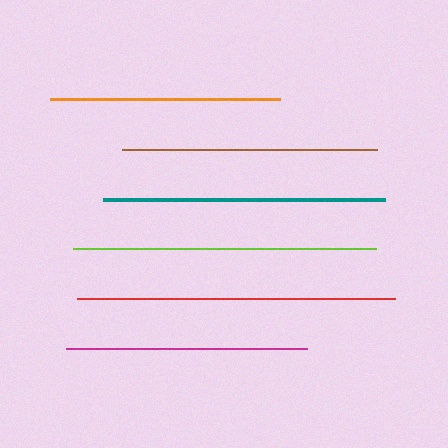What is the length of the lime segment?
The lime segment is approximately 303 pixels long.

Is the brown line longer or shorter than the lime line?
The lime line is longer than the brown line.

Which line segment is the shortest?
The orange line is the shortest at approximately 231 pixels.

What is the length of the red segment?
The red segment is approximately 318 pixels long.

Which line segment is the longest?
The red line is the longest at approximately 318 pixels.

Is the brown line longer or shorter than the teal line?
The teal line is longer than the brown line.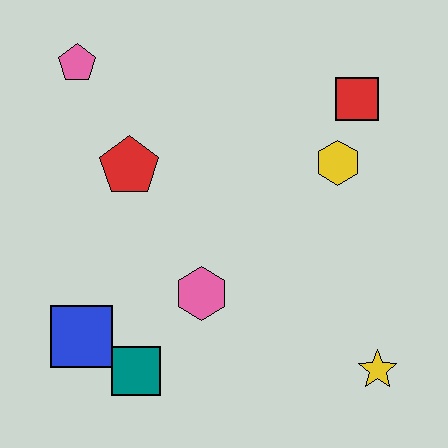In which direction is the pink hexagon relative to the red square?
The pink hexagon is below the red square.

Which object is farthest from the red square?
The blue square is farthest from the red square.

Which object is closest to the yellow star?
The pink hexagon is closest to the yellow star.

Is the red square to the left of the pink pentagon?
No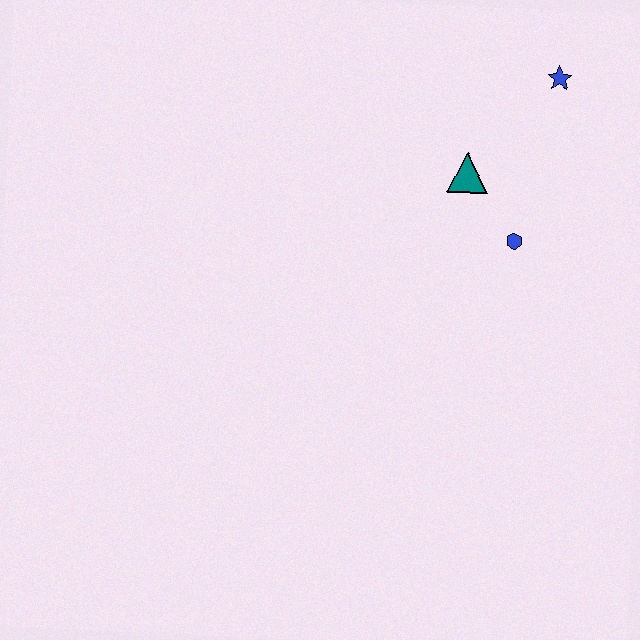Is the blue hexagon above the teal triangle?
No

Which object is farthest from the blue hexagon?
The blue star is farthest from the blue hexagon.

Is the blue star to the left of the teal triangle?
No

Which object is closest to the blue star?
The teal triangle is closest to the blue star.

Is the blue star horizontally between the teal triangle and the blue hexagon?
No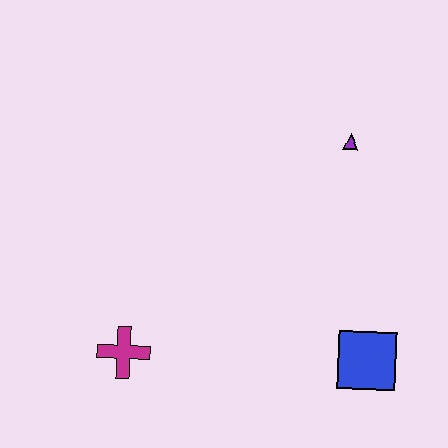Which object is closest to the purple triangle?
The blue square is closest to the purple triangle.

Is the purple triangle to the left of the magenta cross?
No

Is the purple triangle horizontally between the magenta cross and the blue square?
Yes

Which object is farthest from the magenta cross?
The purple triangle is farthest from the magenta cross.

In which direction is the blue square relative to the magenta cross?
The blue square is to the right of the magenta cross.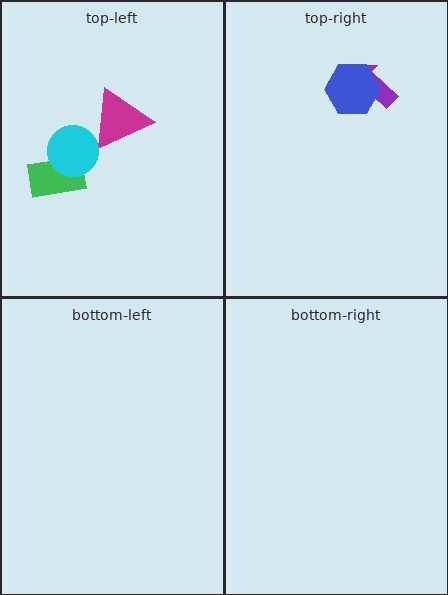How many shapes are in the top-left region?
3.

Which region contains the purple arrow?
The top-right region.